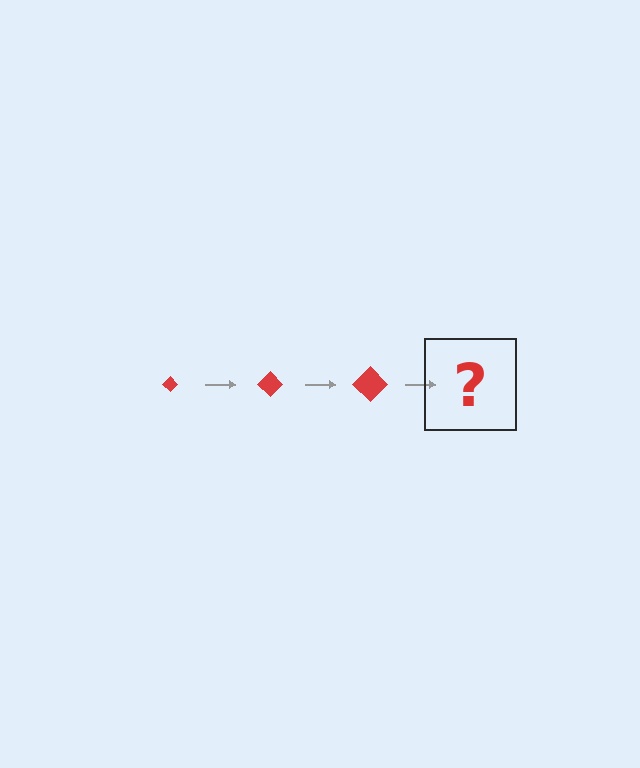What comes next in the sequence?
The next element should be a red diamond, larger than the previous one.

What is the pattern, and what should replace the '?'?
The pattern is that the diamond gets progressively larger each step. The '?' should be a red diamond, larger than the previous one.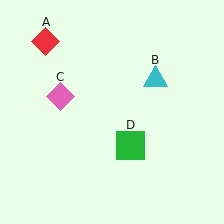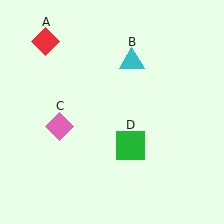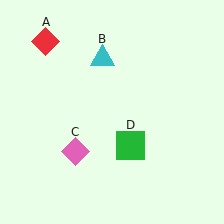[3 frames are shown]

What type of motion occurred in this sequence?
The cyan triangle (object B), pink diamond (object C) rotated counterclockwise around the center of the scene.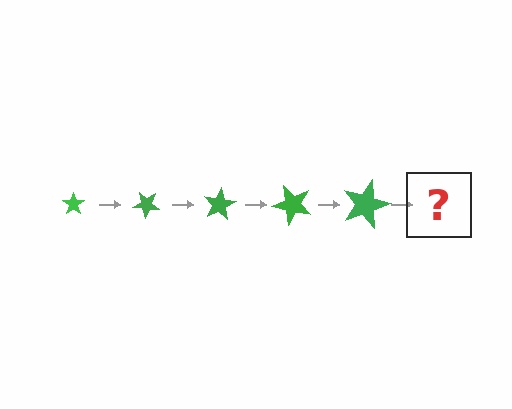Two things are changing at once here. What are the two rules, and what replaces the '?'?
The two rules are that the star grows larger each step and it rotates 40 degrees each step. The '?' should be a star, larger than the previous one and rotated 200 degrees from the start.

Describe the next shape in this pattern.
It should be a star, larger than the previous one and rotated 200 degrees from the start.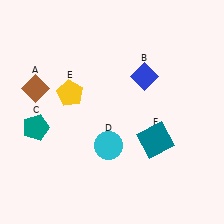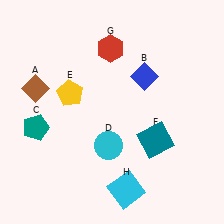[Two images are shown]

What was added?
A red hexagon (G), a cyan square (H) were added in Image 2.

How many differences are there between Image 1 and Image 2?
There are 2 differences between the two images.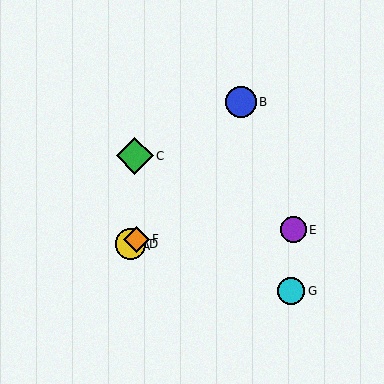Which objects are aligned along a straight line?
Objects A, D, F are aligned along a straight line.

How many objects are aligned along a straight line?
3 objects (A, D, F) are aligned along a straight line.